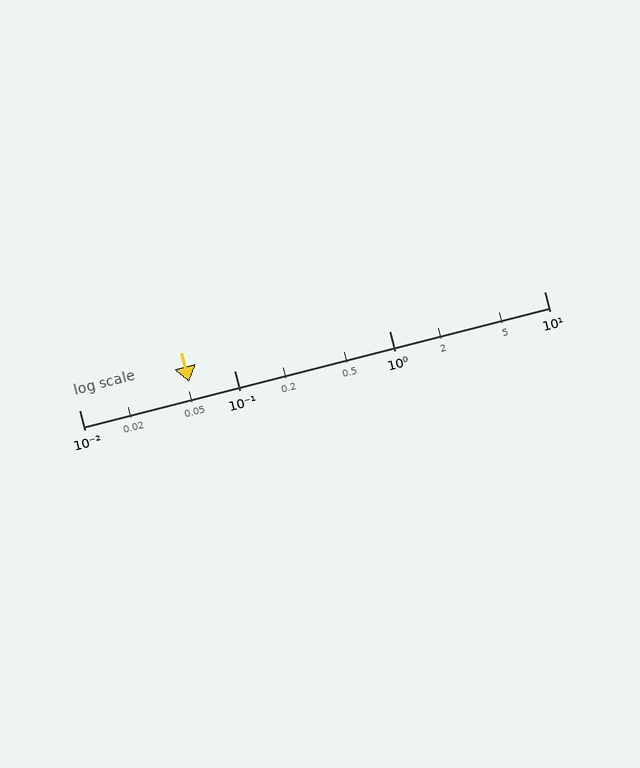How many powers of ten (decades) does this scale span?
The scale spans 3 decades, from 0.01 to 10.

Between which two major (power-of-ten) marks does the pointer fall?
The pointer is between 0.01 and 0.1.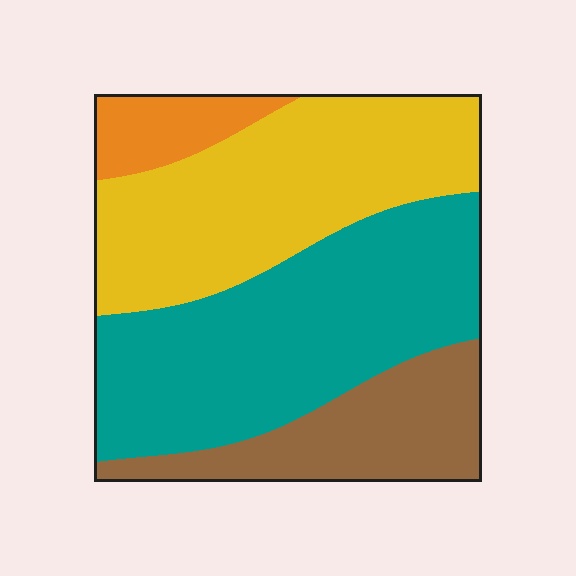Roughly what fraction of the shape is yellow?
Yellow covers about 35% of the shape.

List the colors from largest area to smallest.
From largest to smallest: teal, yellow, brown, orange.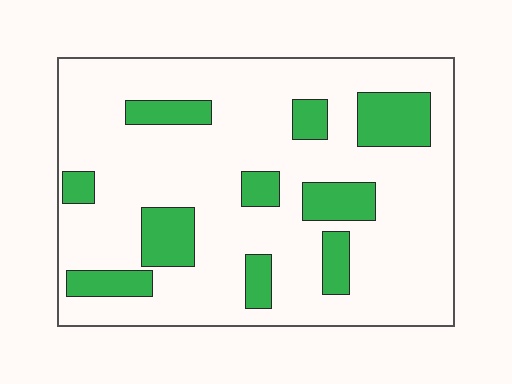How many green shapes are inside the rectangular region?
10.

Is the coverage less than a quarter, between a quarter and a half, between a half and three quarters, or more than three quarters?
Less than a quarter.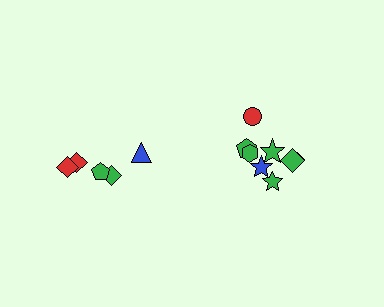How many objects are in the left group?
There are 5 objects.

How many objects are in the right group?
There are 8 objects.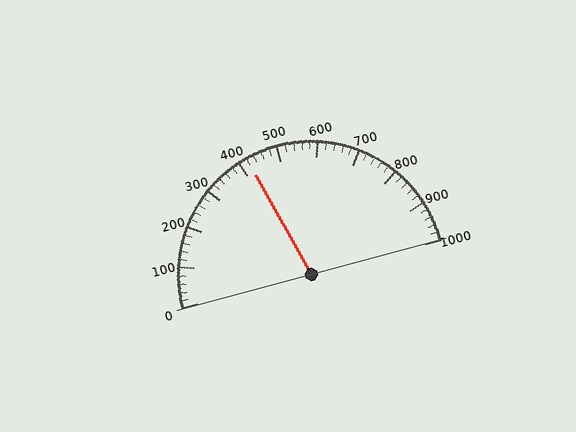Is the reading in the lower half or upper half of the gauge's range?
The reading is in the lower half of the range (0 to 1000).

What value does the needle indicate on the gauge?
The needle indicates approximately 420.